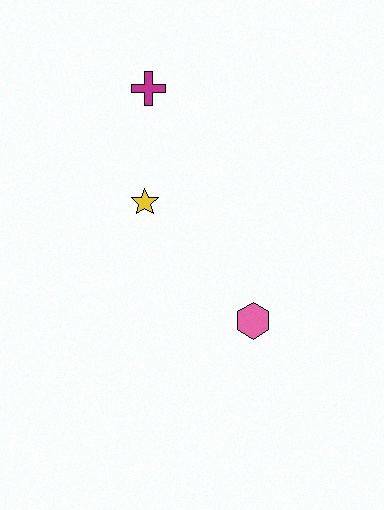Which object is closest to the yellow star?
The magenta cross is closest to the yellow star.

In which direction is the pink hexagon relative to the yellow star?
The pink hexagon is below the yellow star.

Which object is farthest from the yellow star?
The pink hexagon is farthest from the yellow star.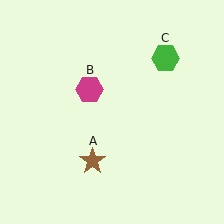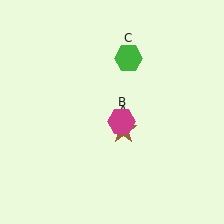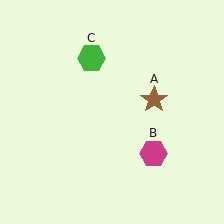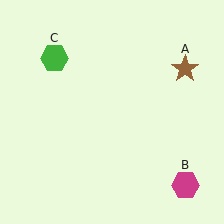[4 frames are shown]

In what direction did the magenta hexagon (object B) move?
The magenta hexagon (object B) moved down and to the right.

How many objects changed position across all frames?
3 objects changed position: brown star (object A), magenta hexagon (object B), green hexagon (object C).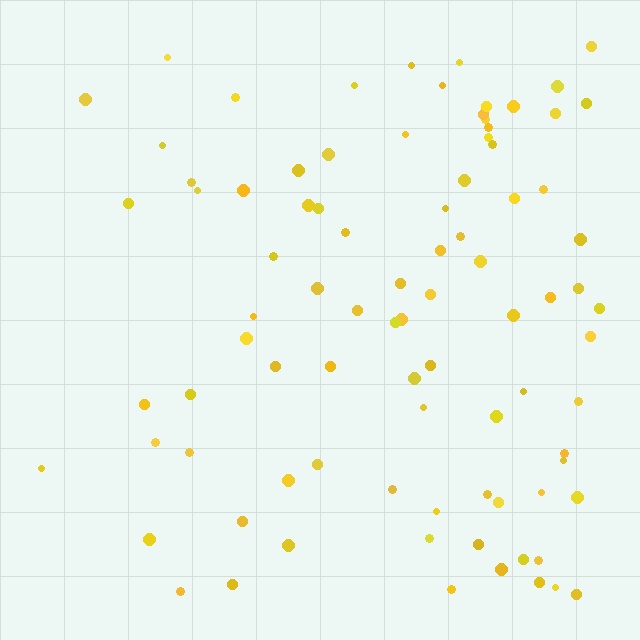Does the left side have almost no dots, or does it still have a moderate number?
Still a moderate number, just noticeably fewer than the right.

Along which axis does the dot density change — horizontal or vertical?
Horizontal.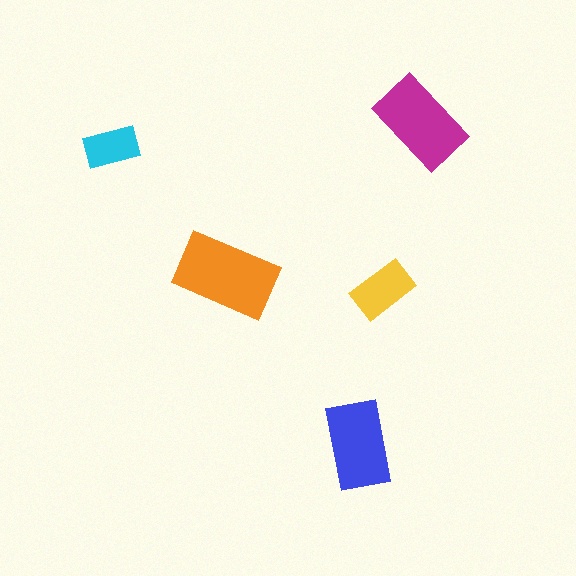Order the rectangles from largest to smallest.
the orange one, the magenta one, the blue one, the yellow one, the cyan one.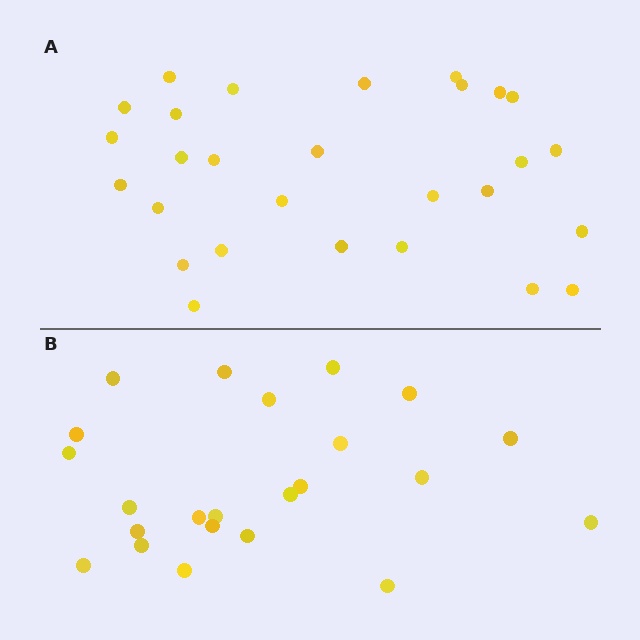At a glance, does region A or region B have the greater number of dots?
Region A (the top region) has more dots.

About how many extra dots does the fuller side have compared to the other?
Region A has about 5 more dots than region B.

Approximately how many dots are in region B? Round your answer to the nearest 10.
About 20 dots. (The exact count is 23, which rounds to 20.)